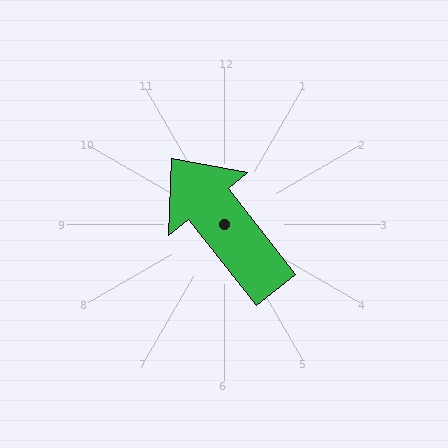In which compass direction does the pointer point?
Northwest.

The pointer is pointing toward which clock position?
Roughly 11 o'clock.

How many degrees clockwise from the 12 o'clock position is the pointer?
Approximately 322 degrees.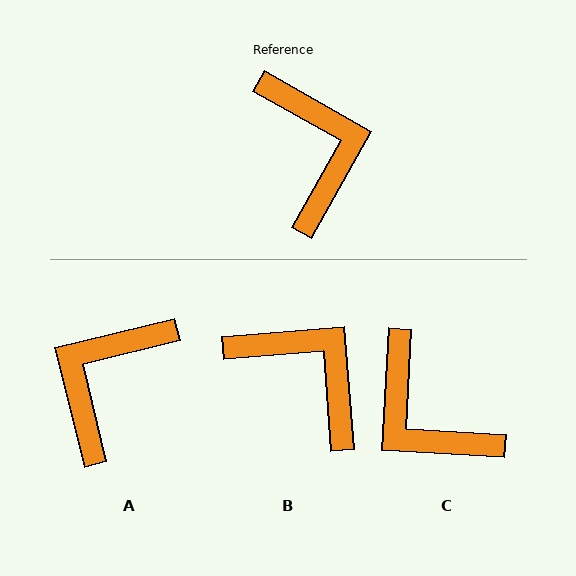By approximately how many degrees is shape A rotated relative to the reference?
Approximately 133 degrees counter-clockwise.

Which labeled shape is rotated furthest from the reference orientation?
C, about 154 degrees away.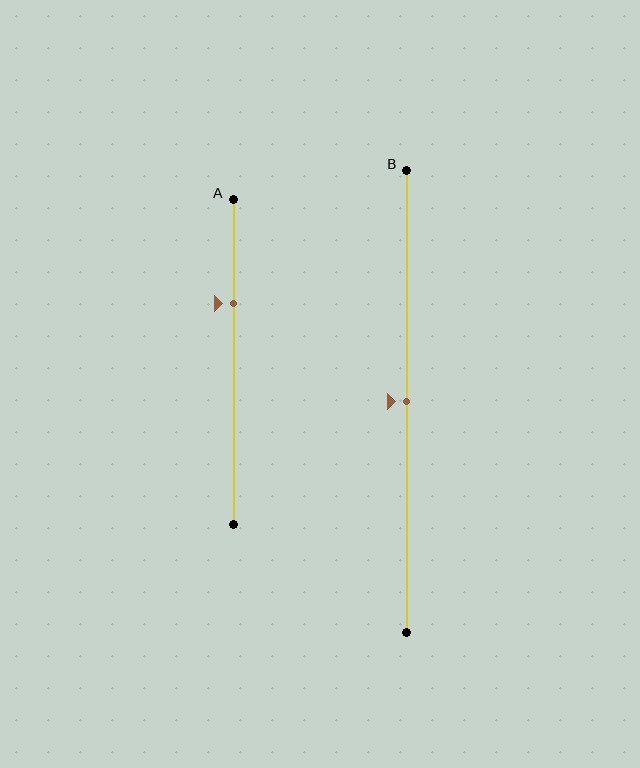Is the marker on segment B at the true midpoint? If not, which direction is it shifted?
Yes, the marker on segment B is at the true midpoint.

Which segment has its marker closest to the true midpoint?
Segment B has its marker closest to the true midpoint.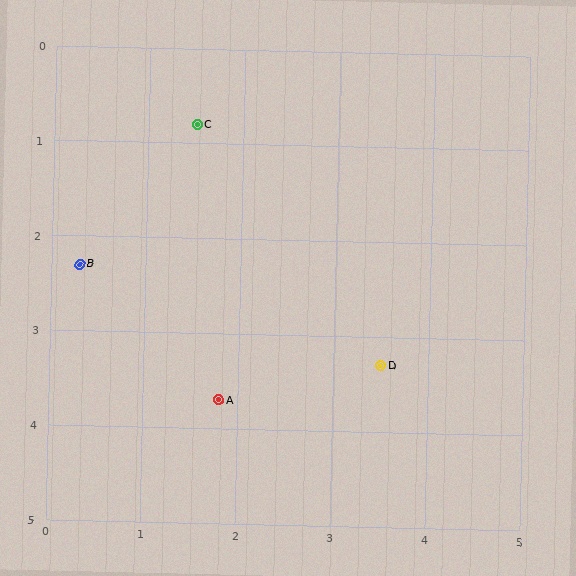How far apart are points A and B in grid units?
Points A and B are about 2.1 grid units apart.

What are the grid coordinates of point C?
Point C is at approximately (1.5, 0.8).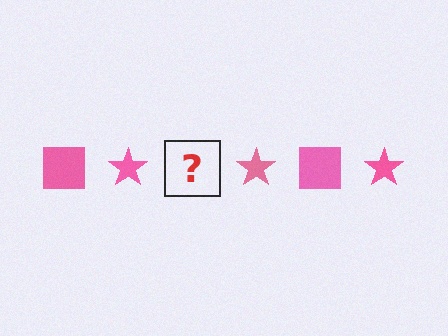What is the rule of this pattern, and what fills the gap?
The rule is that the pattern cycles through square, star shapes in pink. The gap should be filled with a pink square.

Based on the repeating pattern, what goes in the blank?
The blank should be a pink square.